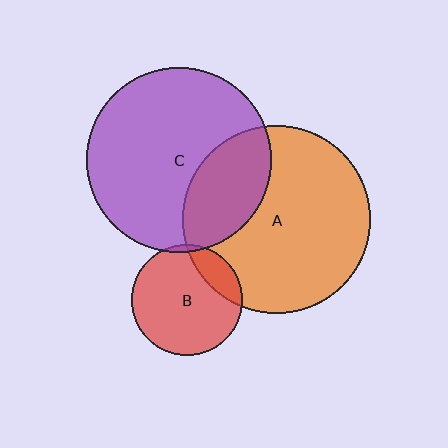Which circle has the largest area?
Circle A (orange).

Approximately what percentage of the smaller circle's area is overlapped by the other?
Approximately 5%.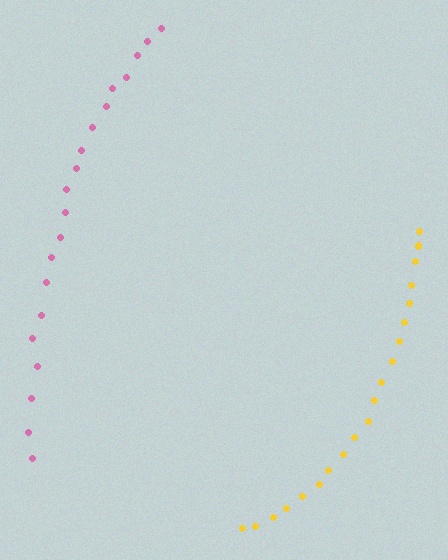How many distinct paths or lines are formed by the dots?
There are 2 distinct paths.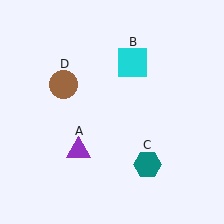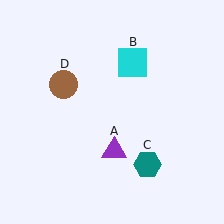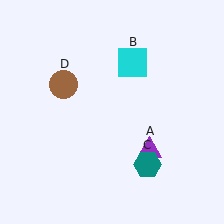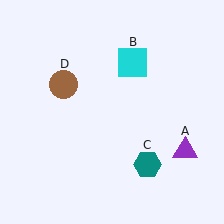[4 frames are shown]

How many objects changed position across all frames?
1 object changed position: purple triangle (object A).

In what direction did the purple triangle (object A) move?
The purple triangle (object A) moved right.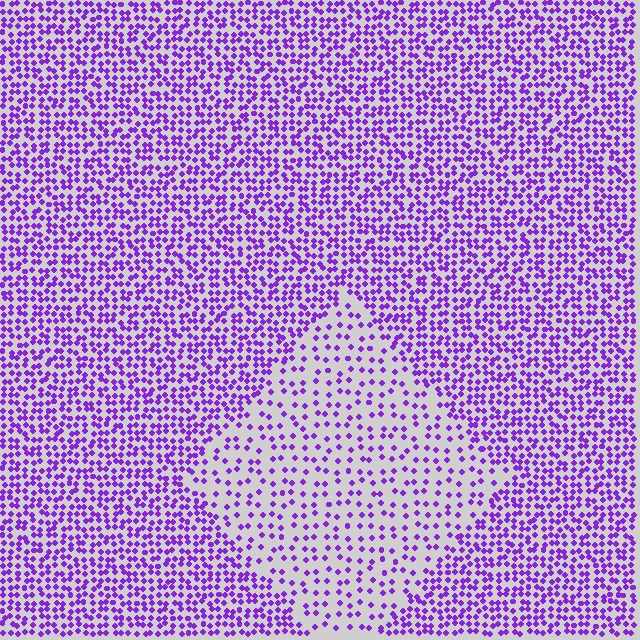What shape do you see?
I see a diamond.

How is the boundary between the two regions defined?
The boundary is defined by a change in element density (approximately 2.2x ratio). All elements are the same color, size, and shape.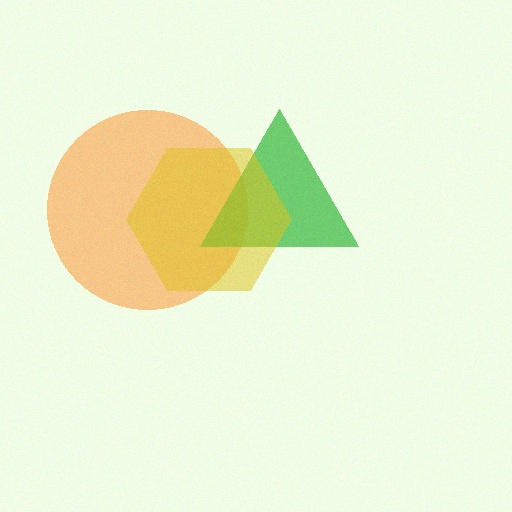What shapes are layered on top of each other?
The layered shapes are: an orange circle, a green triangle, a yellow hexagon.